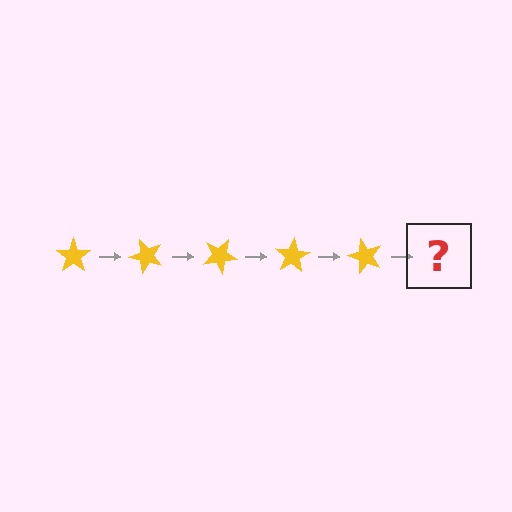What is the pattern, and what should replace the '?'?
The pattern is that the star rotates 50 degrees each step. The '?' should be a yellow star rotated 250 degrees.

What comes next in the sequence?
The next element should be a yellow star rotated 250 degrees.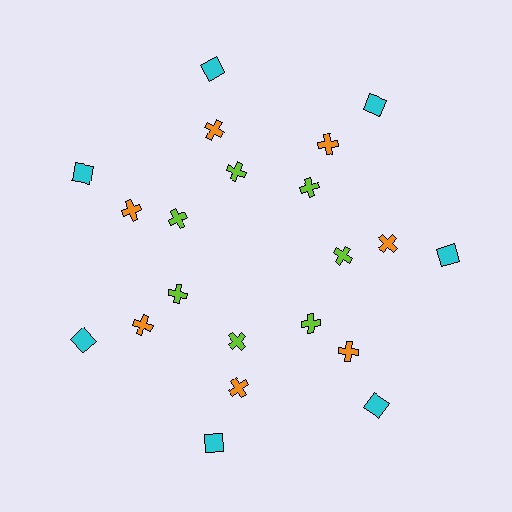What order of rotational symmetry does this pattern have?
This pattern has 7-fold rotational symmetry.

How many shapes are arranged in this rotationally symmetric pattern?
There are 21 shapes, arranged in 7 groups of 3.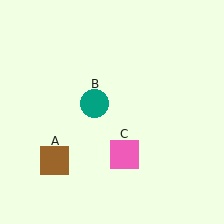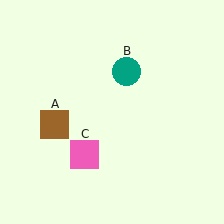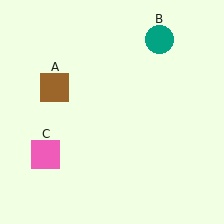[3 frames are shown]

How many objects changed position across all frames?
3 objects changed position: brown square (object A), teal circle (object B), pink square (object C).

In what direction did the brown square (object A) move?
The brown square (object A) moved up.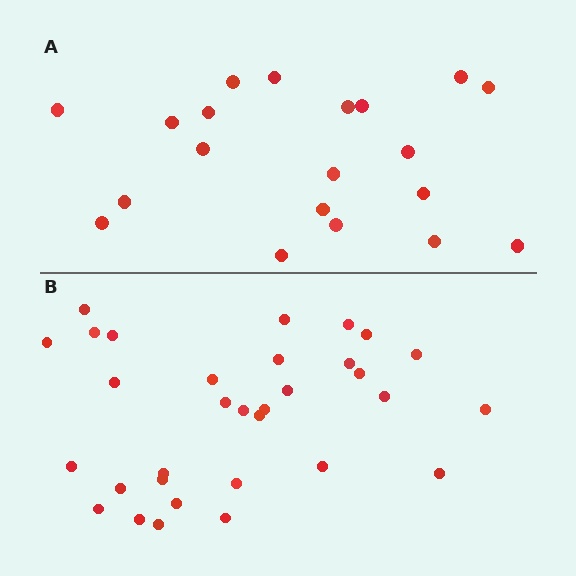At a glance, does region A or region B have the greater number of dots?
Region B (the bottom region) has more dots.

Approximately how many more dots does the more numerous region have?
Region B has roughly 12 or so more dots than region A.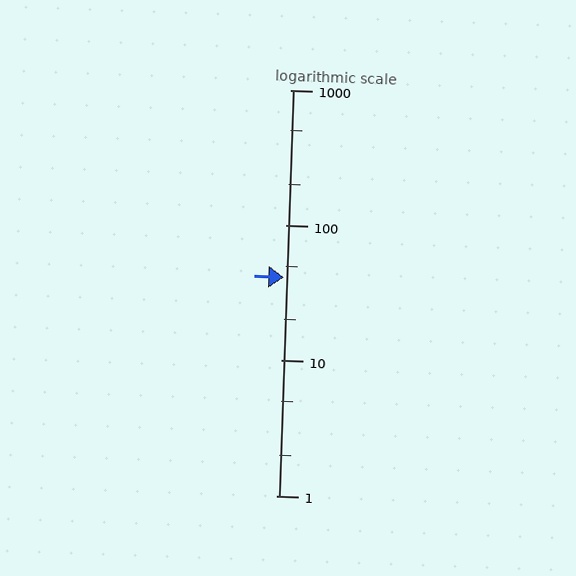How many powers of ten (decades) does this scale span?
The scale spans 3 decades, from 1 to 1000.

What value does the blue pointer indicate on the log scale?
The pointer indicates approximately 41.